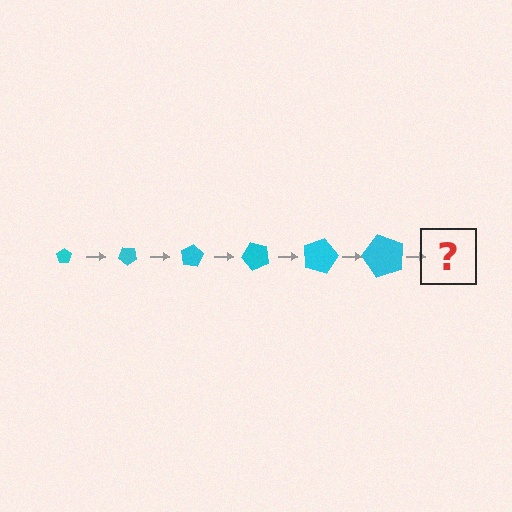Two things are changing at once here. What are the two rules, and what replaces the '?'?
The two rules are that the pentagon grows larger each step and it rotates 40 degrees each step. The '?' should be a pentagon, larger than the previous one and rotated 240 degrees from the start.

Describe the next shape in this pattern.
It should be a pentagon, larger than the previous one and rotated 240 degrees from the start.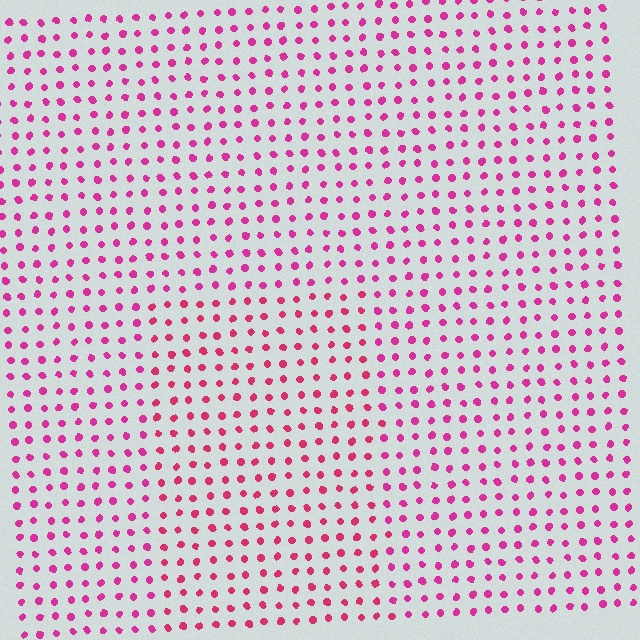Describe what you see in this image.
The image is filled with small magenta elements in a uniform arrangement. A rectangle-shaped region is visible where the elements are tinted to a slightly different hue, forming a subtle color boundary.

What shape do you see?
I see a rectangle.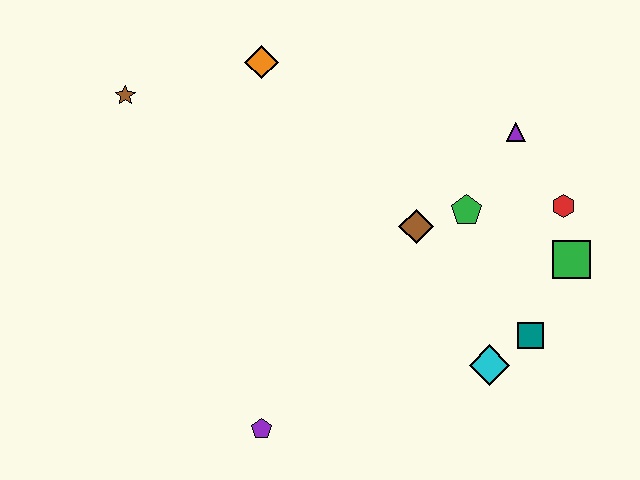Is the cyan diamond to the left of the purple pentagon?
No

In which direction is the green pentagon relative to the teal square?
The green pentagon is above the teal square.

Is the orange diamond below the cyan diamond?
No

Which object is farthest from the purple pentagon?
The purple triangle is farthest from the purple pentagon.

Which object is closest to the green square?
The red hexagon is closest to the green square.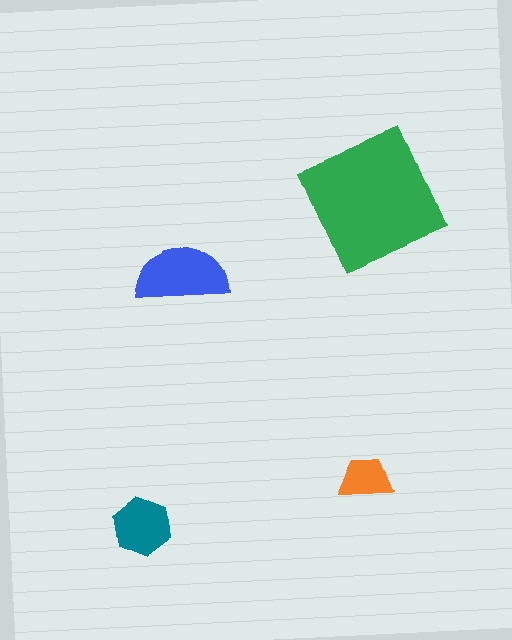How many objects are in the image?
There are 4 objects in the image.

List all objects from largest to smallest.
The green square, the blue semicircle, the teal hexagon, the orange trapezoid.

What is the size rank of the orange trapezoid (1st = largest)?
4th.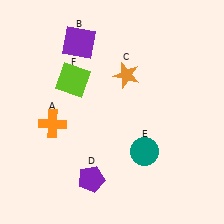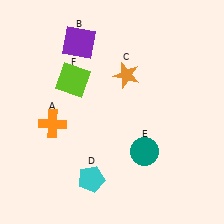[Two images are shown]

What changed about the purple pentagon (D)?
In Image 1, D is purple. In Image 2, it changed to cyan.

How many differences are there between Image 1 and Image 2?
There is 1 difference between the two images.